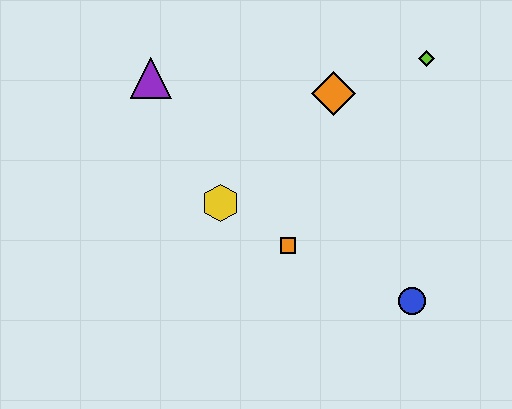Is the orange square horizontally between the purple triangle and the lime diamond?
Yes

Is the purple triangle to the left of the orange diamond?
Yes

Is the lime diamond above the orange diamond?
Yes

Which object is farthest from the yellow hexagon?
The lime diamond is farthest from the yellow hexagon.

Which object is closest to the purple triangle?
The yellow hexagon is closest to the purple triangle.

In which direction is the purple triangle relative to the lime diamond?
The purple triangle is to the left of the lime diamond.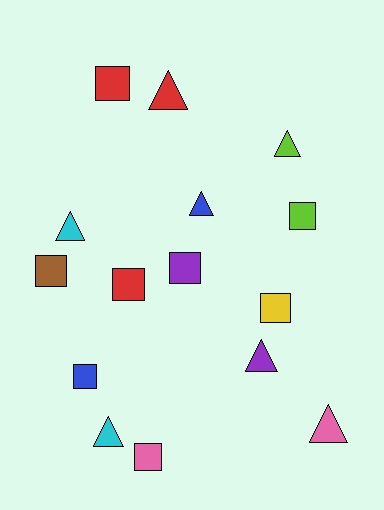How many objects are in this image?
There are 15 objects.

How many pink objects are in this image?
There are 2 pink objects.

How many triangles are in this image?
There are 7 triangles.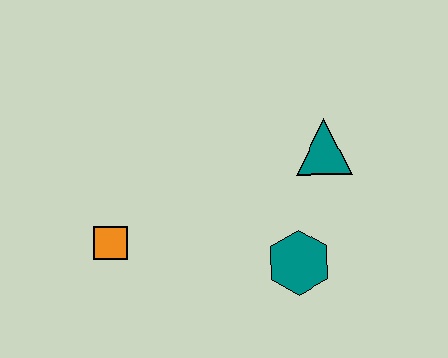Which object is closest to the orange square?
The teal hexagon is closest to the orange square.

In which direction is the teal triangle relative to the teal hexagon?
The teal triangle is above the teal hexagon.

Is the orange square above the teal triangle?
No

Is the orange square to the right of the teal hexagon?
No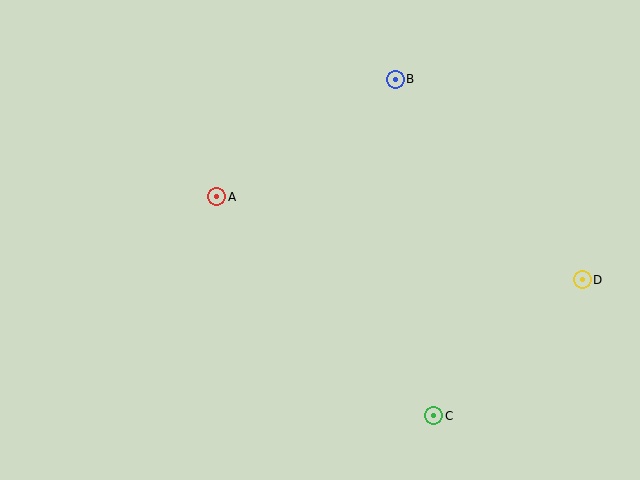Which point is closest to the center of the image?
Point A at (217, 197) is closest to the center.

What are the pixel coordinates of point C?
Point C is at (434, 416).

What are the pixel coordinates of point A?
Point A is at (217, 197).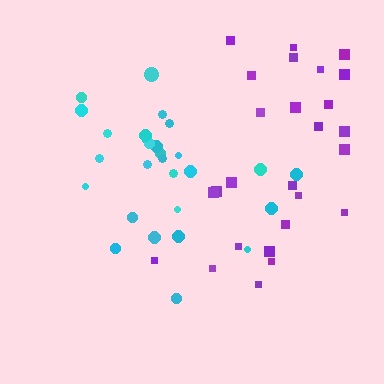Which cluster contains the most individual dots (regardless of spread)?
Cyan (28).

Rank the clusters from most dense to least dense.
cyan, purple.